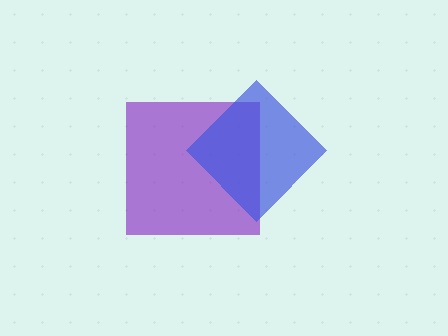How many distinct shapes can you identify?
There are 2 distinct shapes: a purple square, a blue diamond.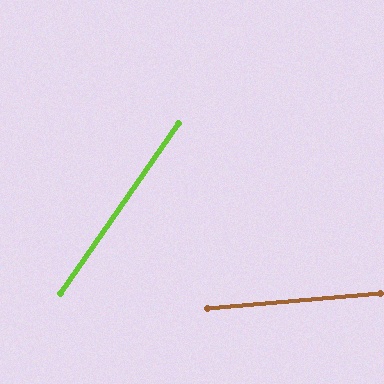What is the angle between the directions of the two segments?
Approximately 50 degrees.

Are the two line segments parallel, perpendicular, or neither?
Neither parallel nor perpendicular — they differ by about 50°.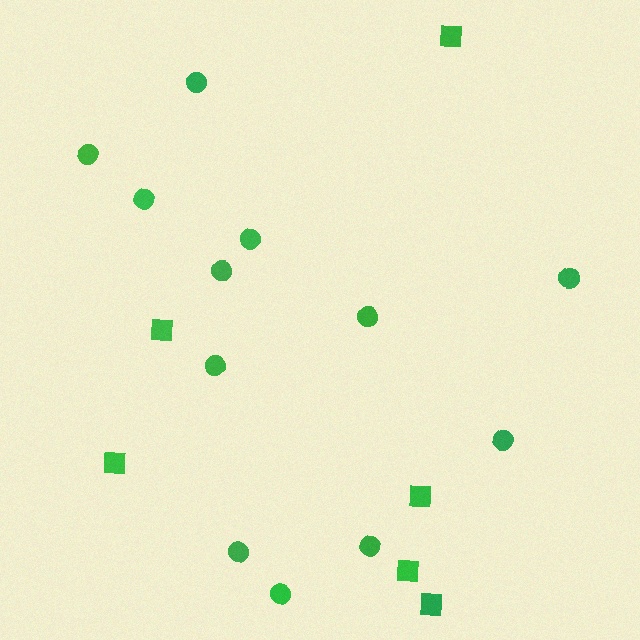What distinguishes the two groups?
There are 2 groups: one group of squares (6) and one group of circles (12).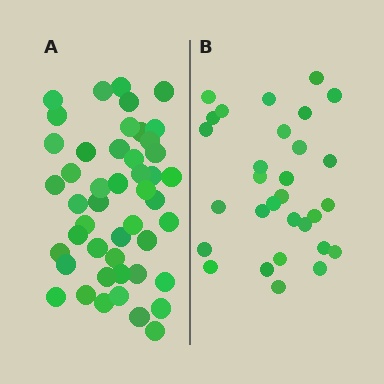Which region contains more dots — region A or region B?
Region A (the left region) has more dots.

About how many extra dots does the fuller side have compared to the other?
Region A has approximately 15 more dots than region B.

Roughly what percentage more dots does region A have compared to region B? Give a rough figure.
About 55% more.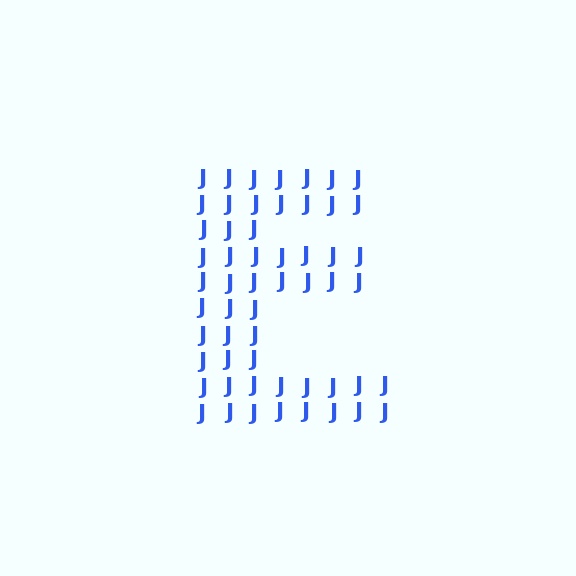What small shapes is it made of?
It is made of small letter J's.